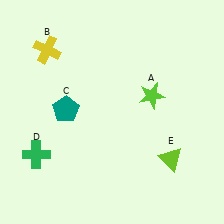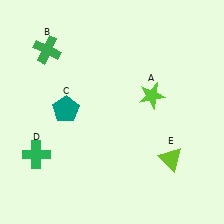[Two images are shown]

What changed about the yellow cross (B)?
In Image 1, B is yellow. In Image 2, it changed to green.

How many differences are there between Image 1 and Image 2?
There is 1 difference between the two images.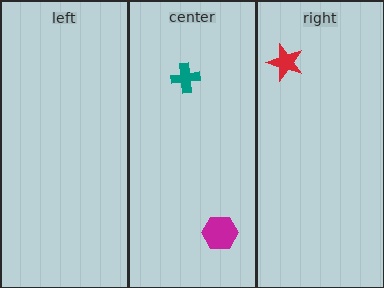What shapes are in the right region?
The red star.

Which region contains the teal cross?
The center region.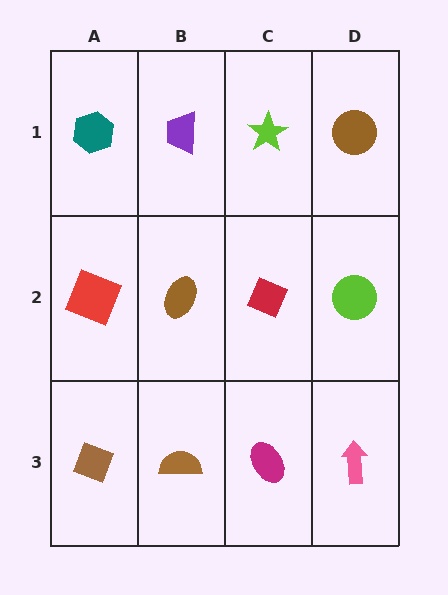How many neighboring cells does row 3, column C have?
3.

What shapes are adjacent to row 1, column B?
A brown ellipse (row 2, column B), a teal hexagon (row 1, column A), a lime star (row 1, column C).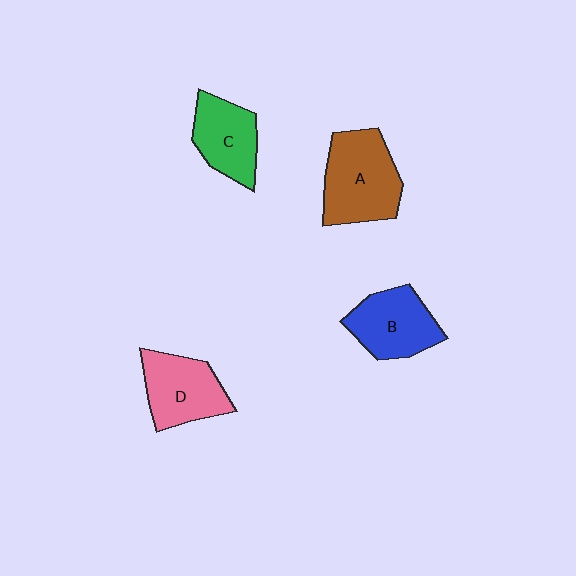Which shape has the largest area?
Shape A (brown).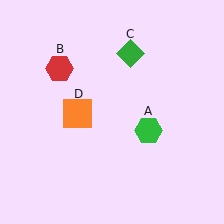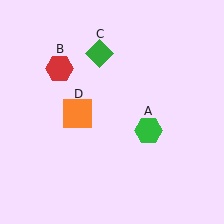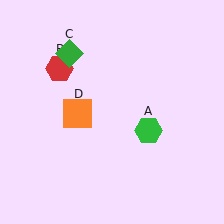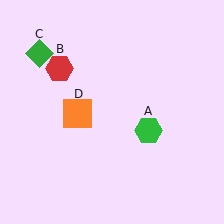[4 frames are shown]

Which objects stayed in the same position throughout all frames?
Green hexagon (object A) and red hexagon (object B) and orange square (object D) remained stationary.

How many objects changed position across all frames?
1 object changed position: green diamond (object C).